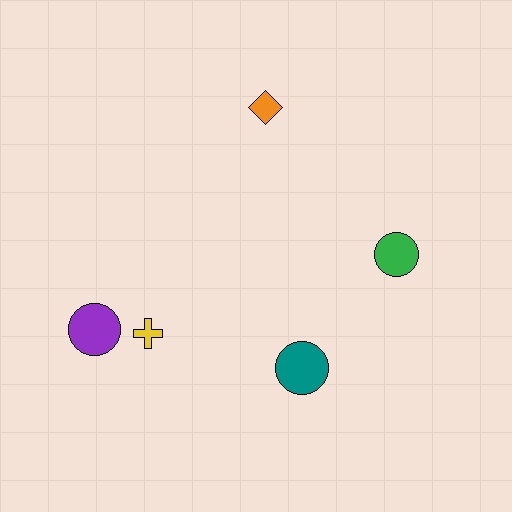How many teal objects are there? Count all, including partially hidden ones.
There is 1 teal object.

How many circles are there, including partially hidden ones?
There are 3 circles.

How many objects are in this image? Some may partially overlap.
There are 5 objects.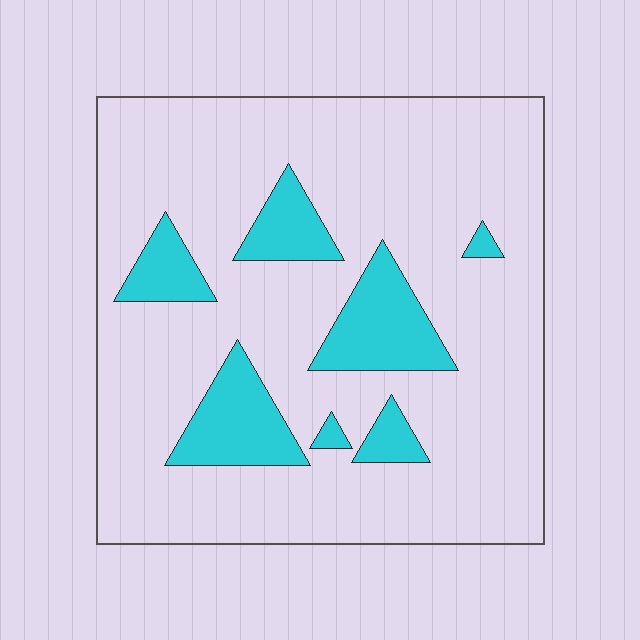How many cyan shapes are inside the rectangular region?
7.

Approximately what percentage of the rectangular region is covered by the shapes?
Approximately 15%.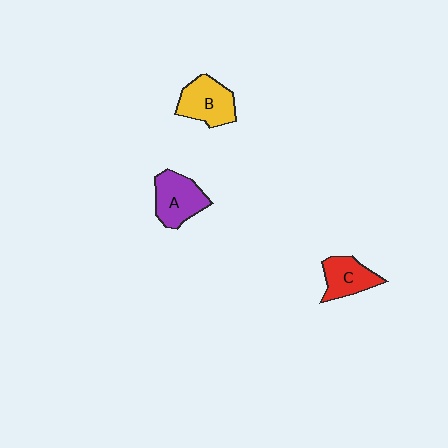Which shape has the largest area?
Shape B (yellow).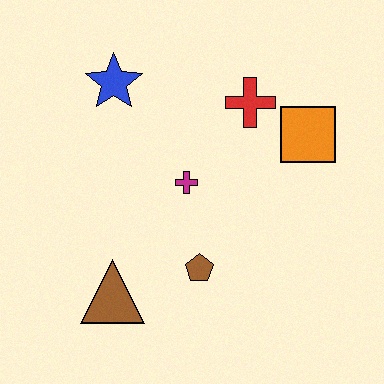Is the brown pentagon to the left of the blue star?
No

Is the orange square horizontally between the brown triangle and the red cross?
No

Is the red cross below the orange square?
No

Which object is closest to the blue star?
The magenta cross is closest to the blue star.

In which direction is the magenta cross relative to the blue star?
The magenta cross is below the blue star.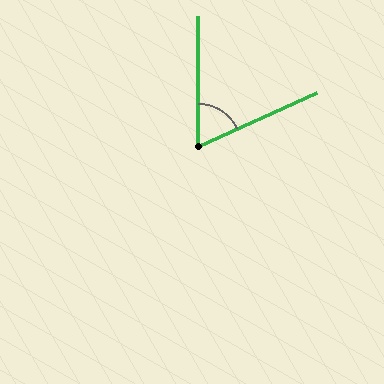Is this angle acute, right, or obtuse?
It is acute.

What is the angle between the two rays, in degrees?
Approximately 65 degrees.